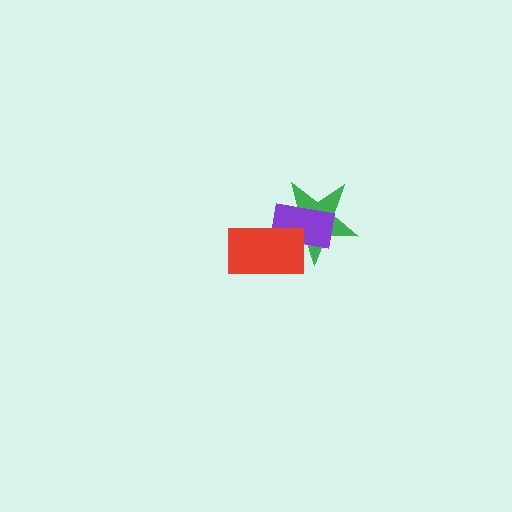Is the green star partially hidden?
Yes, it is partially covered by another shape.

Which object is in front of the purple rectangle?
The red rectangle is in front of the purple rectangle.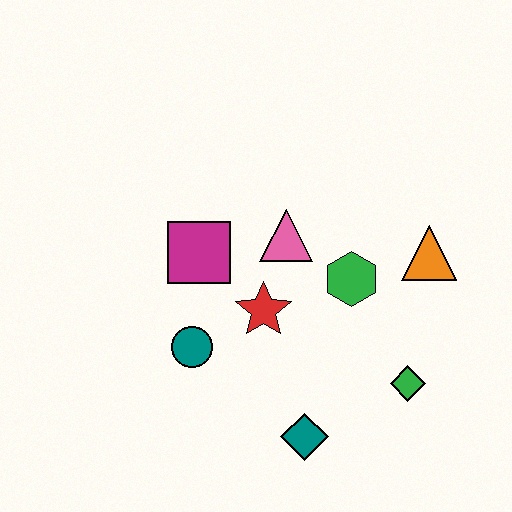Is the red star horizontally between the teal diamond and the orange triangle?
No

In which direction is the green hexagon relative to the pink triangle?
The green hexagon is to the right of the pink triangle.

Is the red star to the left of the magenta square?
No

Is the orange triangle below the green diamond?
No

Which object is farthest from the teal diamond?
The orange triangle is farthest from the teal diamond.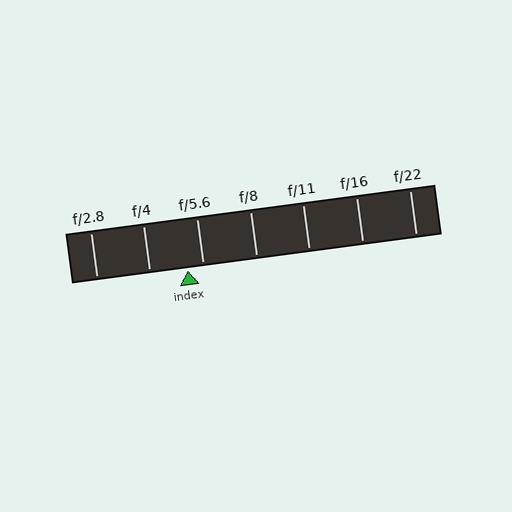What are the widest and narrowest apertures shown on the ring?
The widest aperture shown is f/2.8 and the narrowest is f/22.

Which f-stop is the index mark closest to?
The index mark is closest to f/5.6.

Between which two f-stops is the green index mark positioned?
The index mark is between f/4 and f/5.6.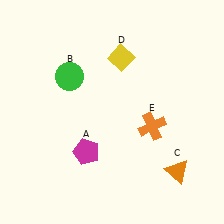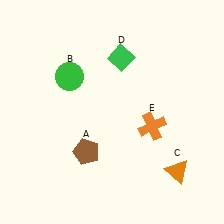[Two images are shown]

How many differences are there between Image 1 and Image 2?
There are 2 differences between the two images.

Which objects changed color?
A changed from magenta to brown. D changed from yellow to green.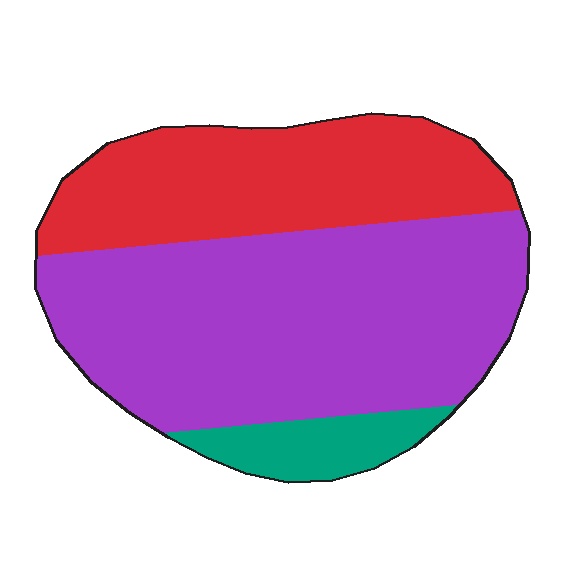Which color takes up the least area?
Teal, at roughly 10%.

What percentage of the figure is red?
Red covers 33% of the figure.